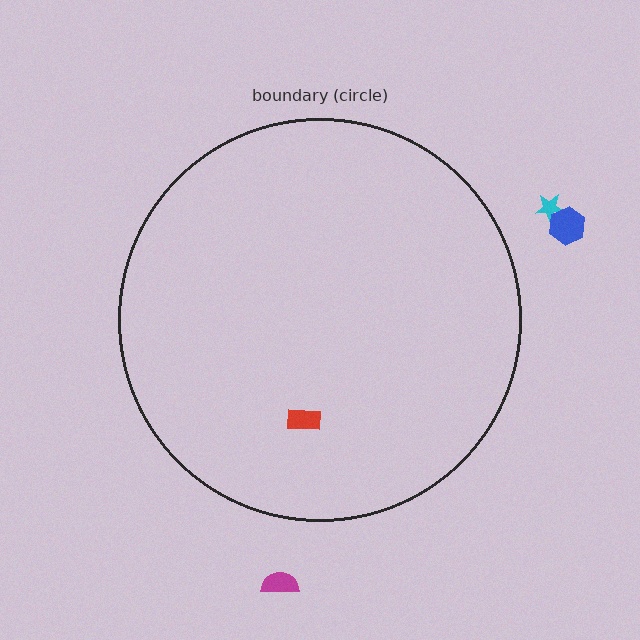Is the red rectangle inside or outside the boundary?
Inside.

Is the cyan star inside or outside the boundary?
Outside.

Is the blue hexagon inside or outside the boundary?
Outside.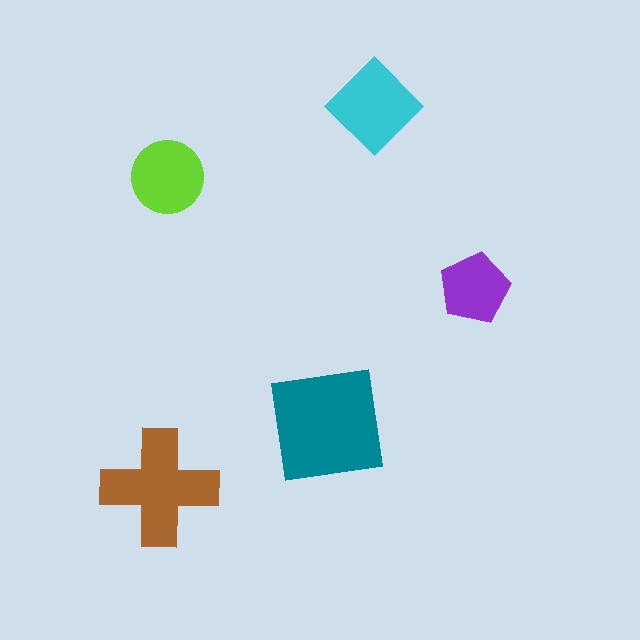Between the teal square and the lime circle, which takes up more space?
The teal square.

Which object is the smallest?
The purple pentagon.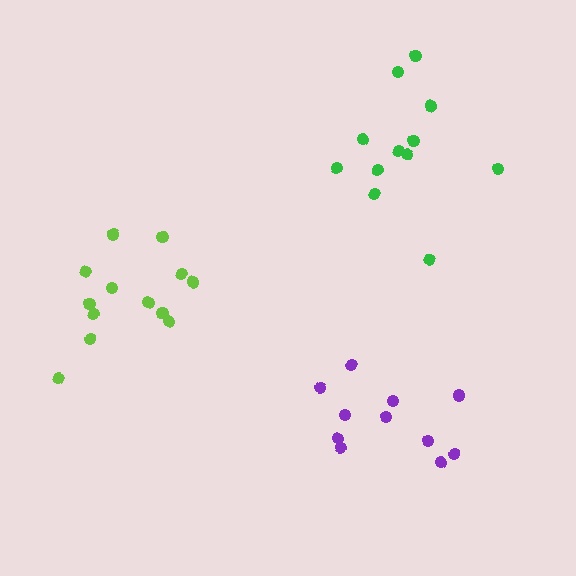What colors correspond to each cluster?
The clusters are colored: purple, lime, green.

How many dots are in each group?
Group 1: 11 dots, Group 2: 13 dots, Group 3: 12 dots (36 total).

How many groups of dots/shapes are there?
There are 3 groups.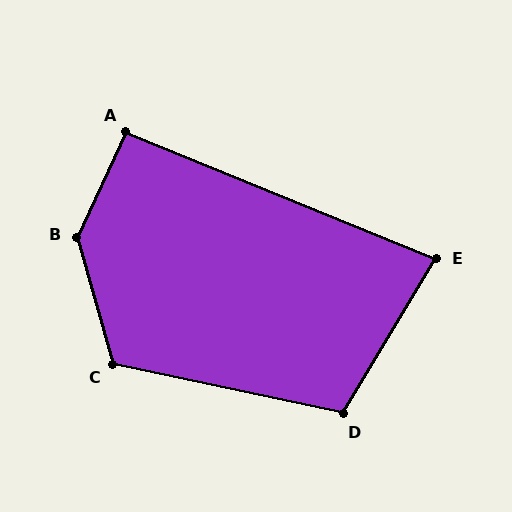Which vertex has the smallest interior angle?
E, at approximately 81 degrees.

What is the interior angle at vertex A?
Approximately 93 degrees (approximately right).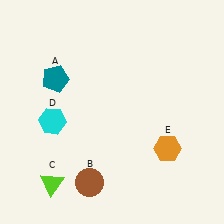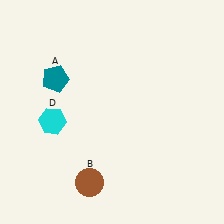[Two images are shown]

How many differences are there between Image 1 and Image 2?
There are 2 differences between the two images.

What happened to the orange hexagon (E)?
The orange hexagon (E) was removed in Image 2. It was in the bottom-right area of Image 1.